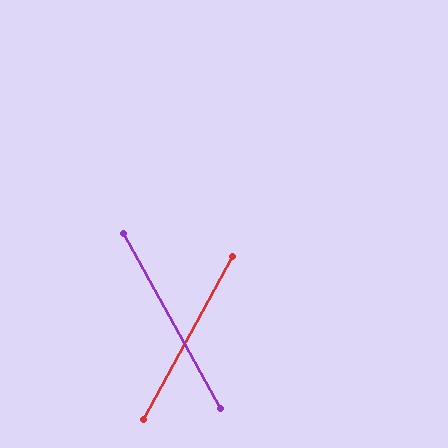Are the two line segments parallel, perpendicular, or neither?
Neither parallel nor perpendicular — they differ by about 58°.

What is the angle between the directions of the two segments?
Approximately 58 degrees.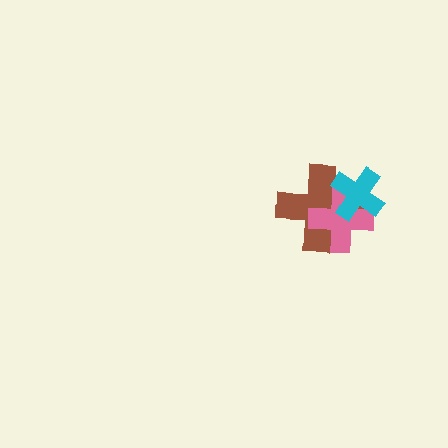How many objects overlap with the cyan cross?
2 objects overlap with the cyan cross.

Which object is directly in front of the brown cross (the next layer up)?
The pink cross is directly in front of the brown cross.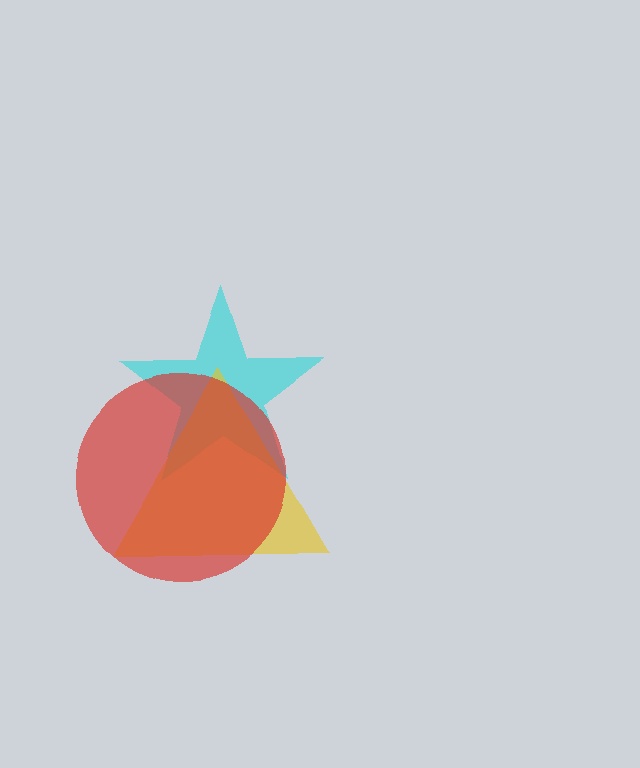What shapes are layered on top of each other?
The layered shapes are: a cyan star, a yellow triangle, a red circle.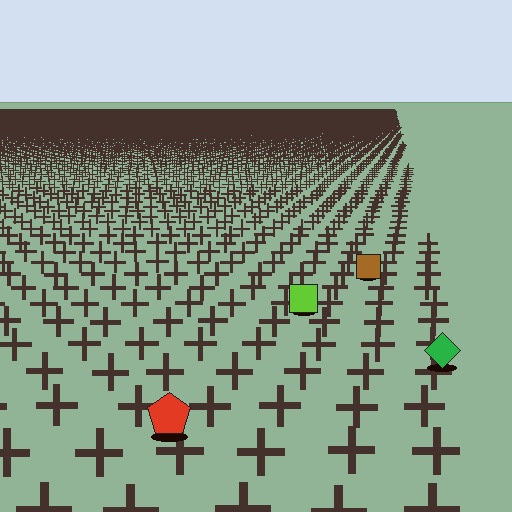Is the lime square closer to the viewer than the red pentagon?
No. The red pentagon is closer — you can tell from the texture gradient: the ground texture is coarser near it.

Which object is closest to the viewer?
The red pentagon is closest. The texture marks near it are larger and more spread out.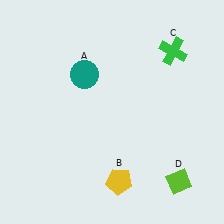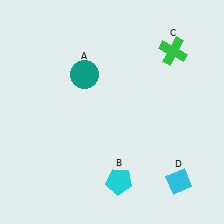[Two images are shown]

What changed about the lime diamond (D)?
In Image 1, D is lime. In Image 2, it changed to cyan.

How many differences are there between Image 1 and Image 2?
There are 2 differences between the two images.